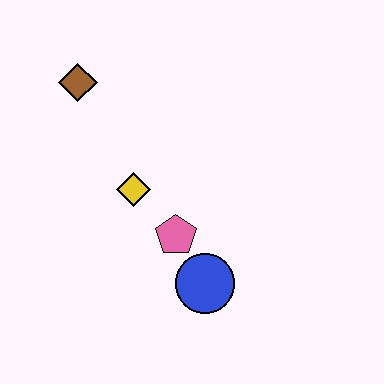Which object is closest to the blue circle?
The pink pentagon is closest to the blue circle.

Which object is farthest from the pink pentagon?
The brown diamond is farthest from the pink pentagon.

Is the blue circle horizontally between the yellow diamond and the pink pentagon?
No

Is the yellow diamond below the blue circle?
No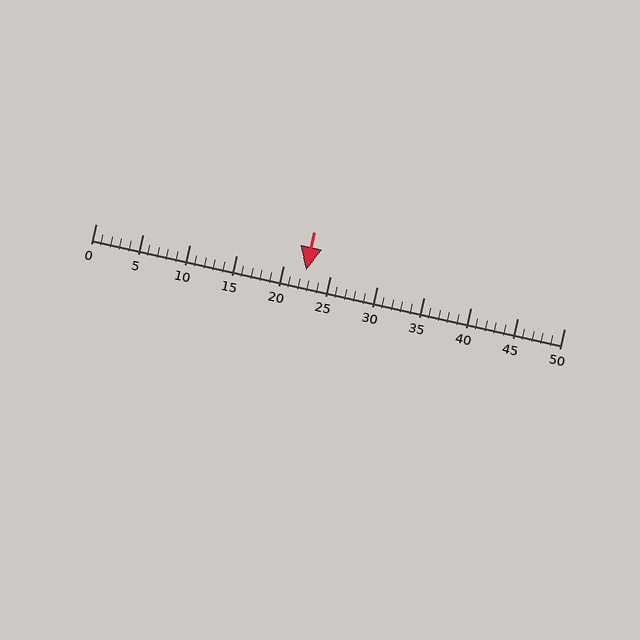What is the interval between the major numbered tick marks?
The major tick marks are spaced 5 units apart.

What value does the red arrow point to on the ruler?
The red arrow points to approximately 22.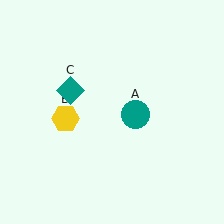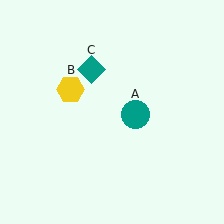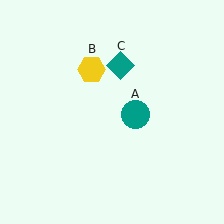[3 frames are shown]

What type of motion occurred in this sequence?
The yellow hexagon (object B), teal diamond (object C) rotated clockwise around the center of the scene.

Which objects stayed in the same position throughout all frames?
Teal circle (object A) remained stationary.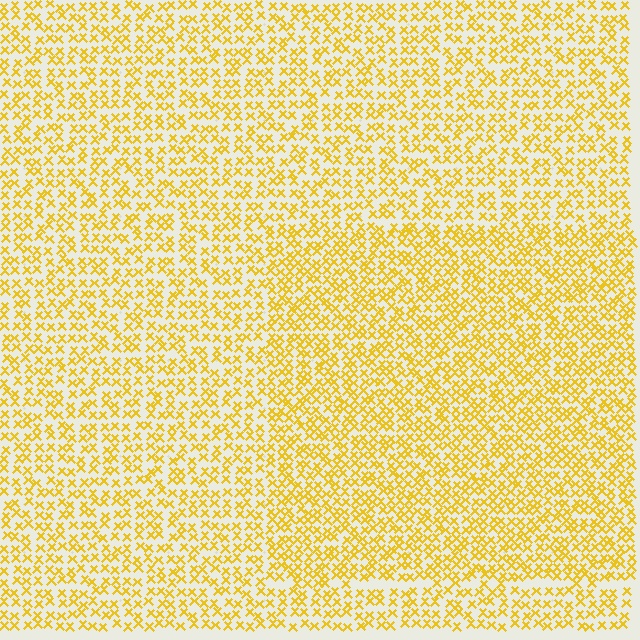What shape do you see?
I see a rectangle.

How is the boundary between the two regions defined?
The boundary is defined by a change in element density (approximately 1.4x ratio). All elements are the same color, size, and shape.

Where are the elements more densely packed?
The elements are more densely packed inside the rectangle boundary.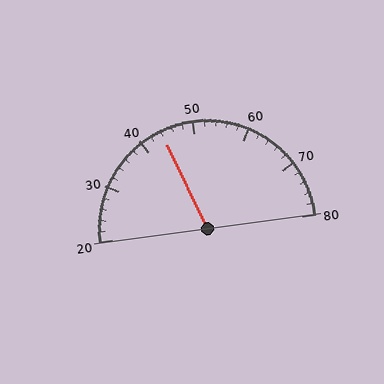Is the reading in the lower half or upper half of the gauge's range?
The reading is in the lower half of the range (20 to 80).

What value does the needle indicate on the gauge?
The needle indicates approximately 44.